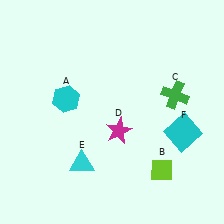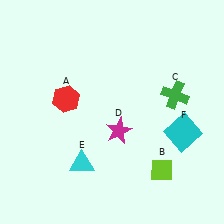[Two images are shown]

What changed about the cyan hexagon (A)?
In Image 1, A is cyan. In Image 2, it changed to red.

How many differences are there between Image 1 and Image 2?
There is 1 difference between the two images.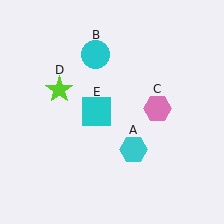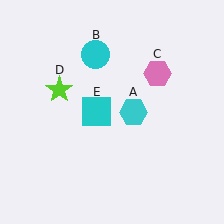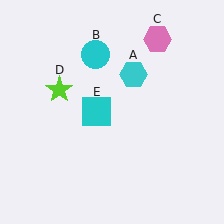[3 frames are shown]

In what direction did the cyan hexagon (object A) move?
The cyan hexagon (object A) moved up.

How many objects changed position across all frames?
2 objects changed position: cyan hexagon (object A), pink hexagon (object C).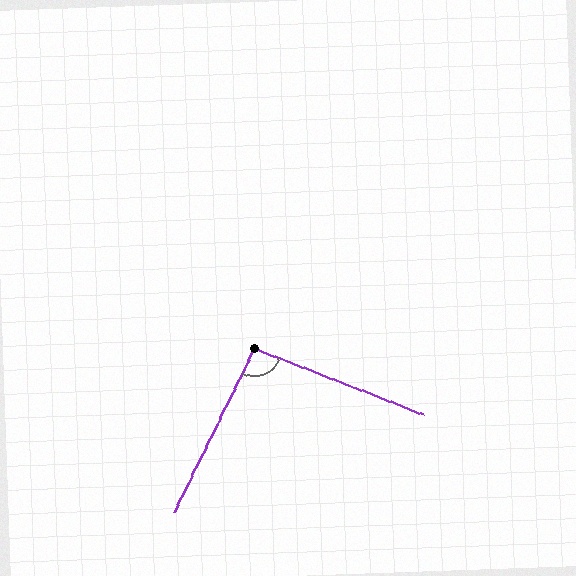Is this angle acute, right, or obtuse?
It is approximately a right angle.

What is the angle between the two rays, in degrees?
Approximately 94 degrees.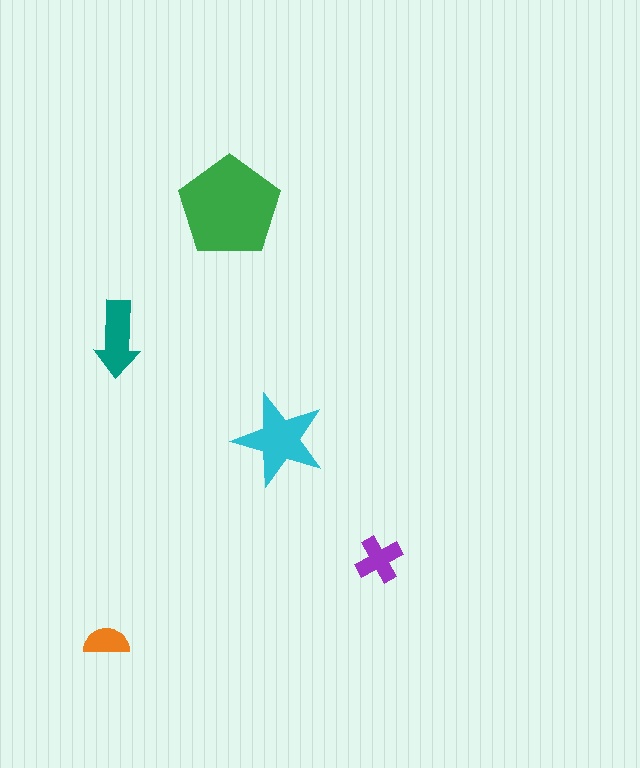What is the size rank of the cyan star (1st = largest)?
2nd.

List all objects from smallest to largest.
The orange semicircle, the purple cross, the teal arrow, the cyan star, the green pentagon.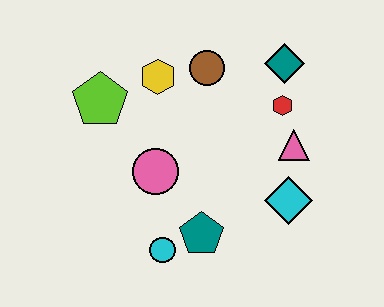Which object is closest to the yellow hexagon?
The brown circle is closest to the yellow hexagon.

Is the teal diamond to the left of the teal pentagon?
No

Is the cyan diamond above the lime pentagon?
No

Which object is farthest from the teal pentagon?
The teal diamond is farthest from the teal pentagon.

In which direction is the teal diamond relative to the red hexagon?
The teal diamond is above the red hexagon.